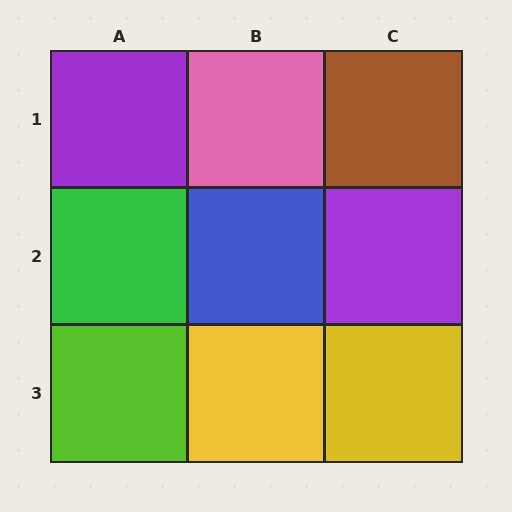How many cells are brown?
1 cell is brown.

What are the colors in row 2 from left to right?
Green, blue, purple.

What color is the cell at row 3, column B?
Yellow.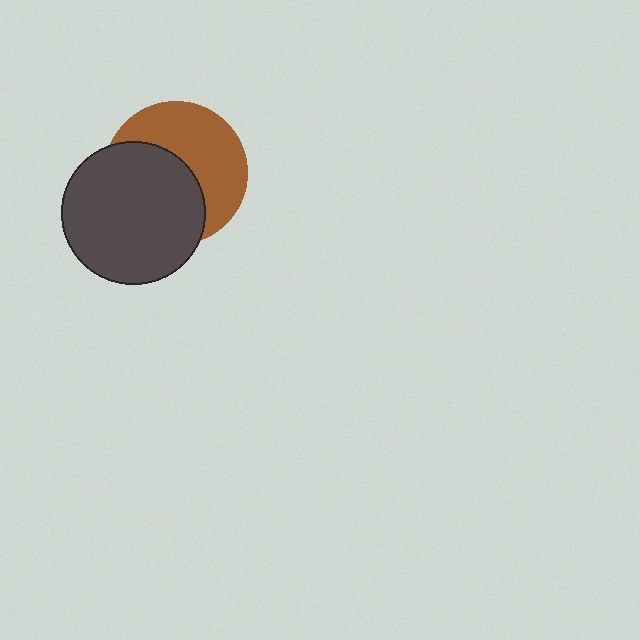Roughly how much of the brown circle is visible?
About half of it is visible (roughly 50%).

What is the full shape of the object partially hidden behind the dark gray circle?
The partially hidden object is a brown circle.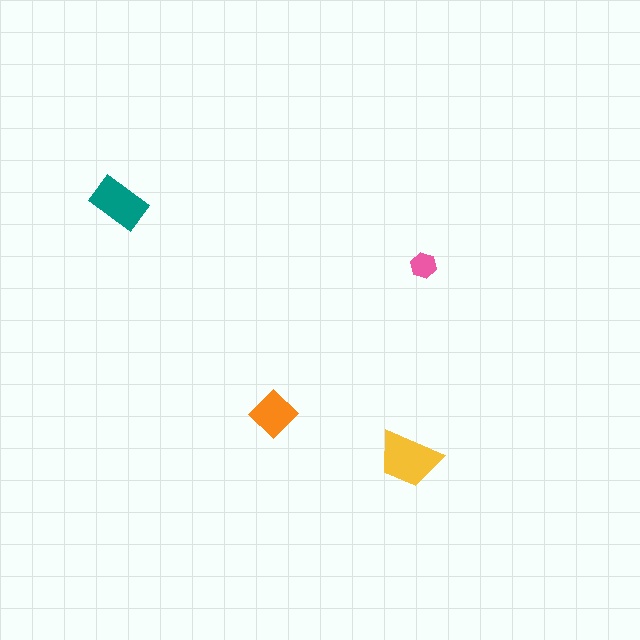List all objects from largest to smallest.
The yellow trapezoid, the teal rectangle, the orange diamond, the pink hexagon.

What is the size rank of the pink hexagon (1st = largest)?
4th.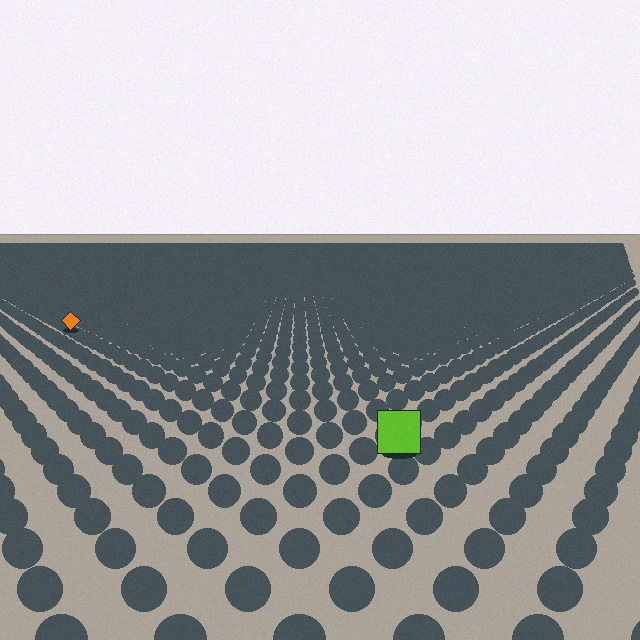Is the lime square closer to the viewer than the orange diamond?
Yes. The lime square is closer — you can tell from the texture gradient: the ground texture is coarser near it.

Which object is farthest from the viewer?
The orange diamond is farthest from the viewer. It appears smaller and the ground texture around it is denser.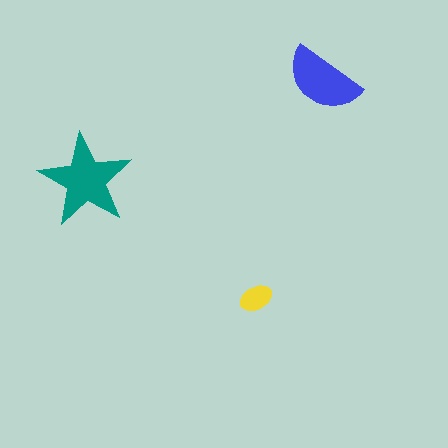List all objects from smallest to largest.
The yellow ellipse, the blue semicircle, the teal star.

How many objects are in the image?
There are 3 objects in the image.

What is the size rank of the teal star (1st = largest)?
1st.